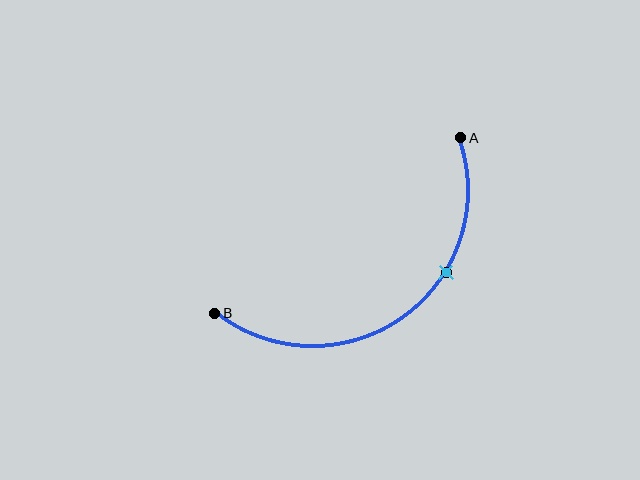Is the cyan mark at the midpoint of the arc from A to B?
No. The cyan mark lies on the arc but is closer to endpoint A. The arc midpoint would be at the point on the curve equidistant along the arc from both A and B.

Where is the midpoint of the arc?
The arc midpoint is the point on the curve farthest from the straight line joining A and B. It sits below and to the right of that line.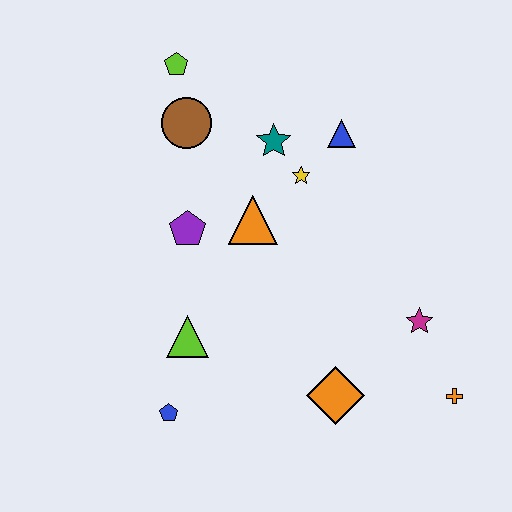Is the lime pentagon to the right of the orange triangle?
No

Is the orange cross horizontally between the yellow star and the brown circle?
No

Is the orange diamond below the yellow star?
Yes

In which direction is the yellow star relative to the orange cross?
The yellow star is above the orange cross.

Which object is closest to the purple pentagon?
The orange triangle is closest to the purple pentagon.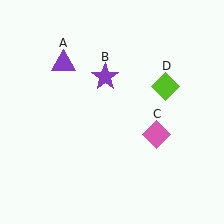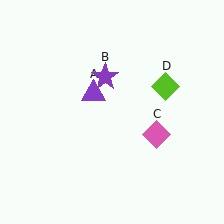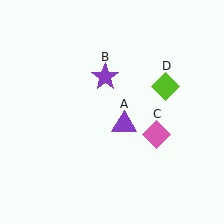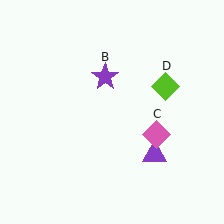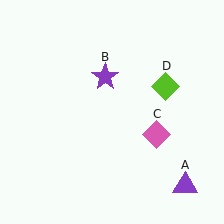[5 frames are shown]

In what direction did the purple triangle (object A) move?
The purple triangle (object A) moved down and to the right.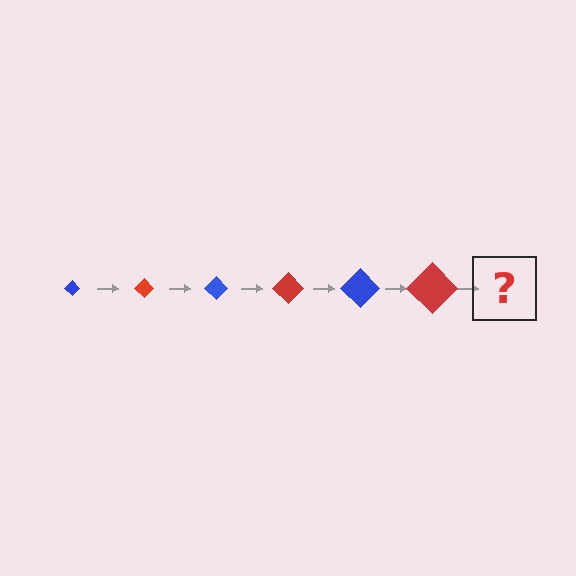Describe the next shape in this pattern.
It should be a blue diamond, larger than the previous one.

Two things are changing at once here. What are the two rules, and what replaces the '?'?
The two rules are that the diamond grows larger each step and the color cycles through blue and red. The '?' should be a blue diamond, larger than the previous one.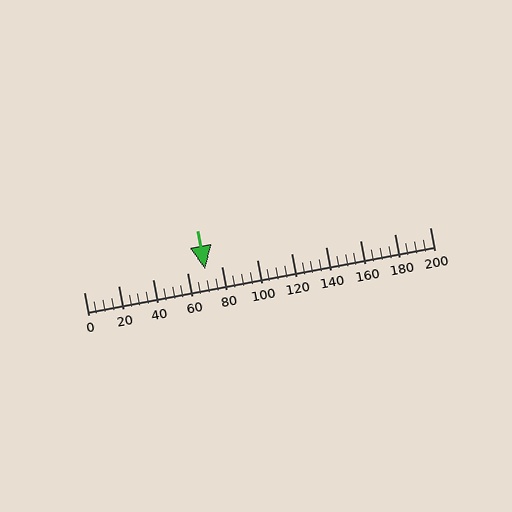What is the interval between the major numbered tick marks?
The major tick marks are spaced 20 units apart.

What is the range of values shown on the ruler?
The ruler shows values from 0 to 200.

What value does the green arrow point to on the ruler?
The green arrow points to approximately 70.